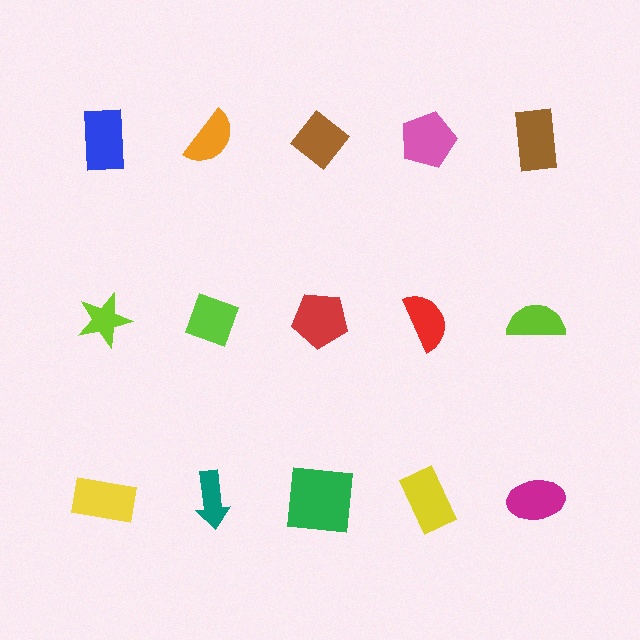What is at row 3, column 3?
A green square.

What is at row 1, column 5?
A brown rectangle.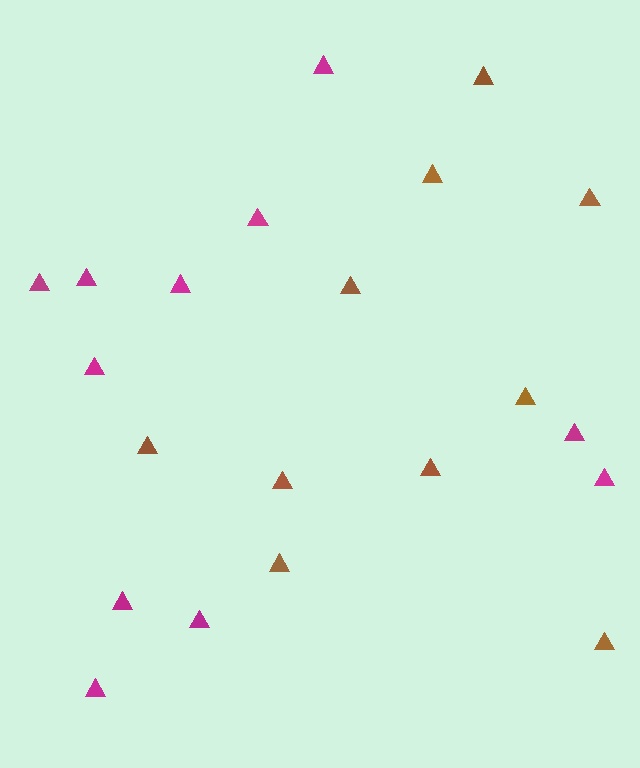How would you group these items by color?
There are 2 groups: one group of magenta triangles (11) and one group of brown triangles (10).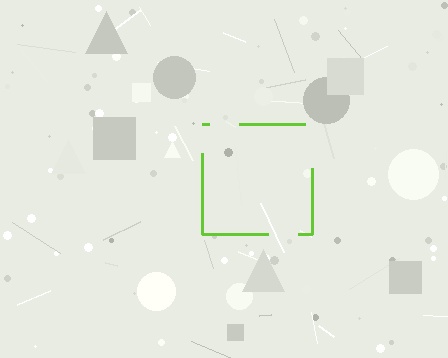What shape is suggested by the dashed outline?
The dashed outline suggests a square.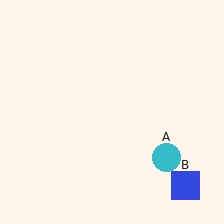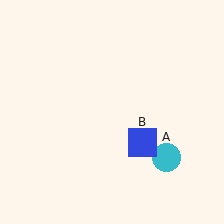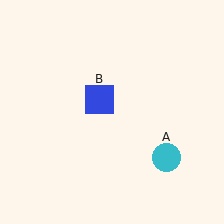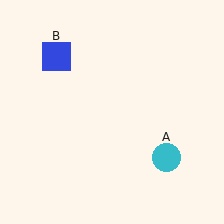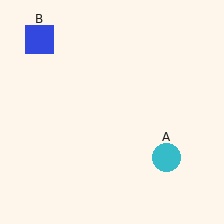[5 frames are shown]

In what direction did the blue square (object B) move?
The blue square (object B) moved up and to the left.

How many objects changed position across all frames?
1 object changed position: blue square (object B).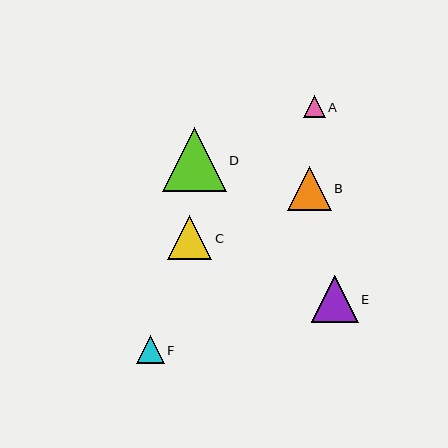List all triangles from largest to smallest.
From largest to smallest: D, E, C, B, F, A.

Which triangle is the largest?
Triangle D is the largest with a size of approximately 64 pixels.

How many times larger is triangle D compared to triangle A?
Triangle D is approximately 3.0 times the size of triangle A.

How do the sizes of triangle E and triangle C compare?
Triangle E and triangle C are approximately the same size.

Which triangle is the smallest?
Triangle A is the smallest with a size of approximately 21 pixels.